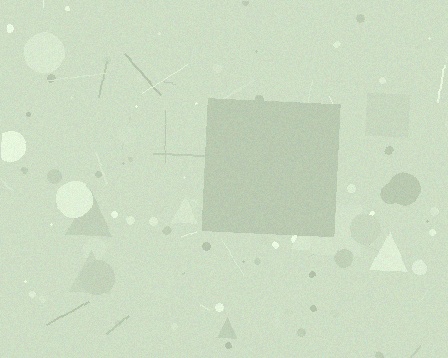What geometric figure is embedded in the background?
A square is embedded in the background.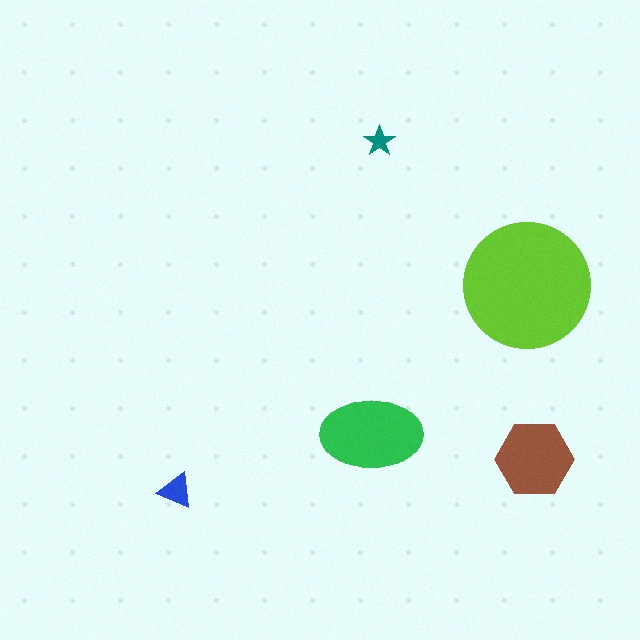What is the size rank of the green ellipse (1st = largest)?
2nd.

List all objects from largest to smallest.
The lime circle, the green ellipse, the brown hexagon, the blue triangle, the teal star.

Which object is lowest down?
The blue triangle is bottommost.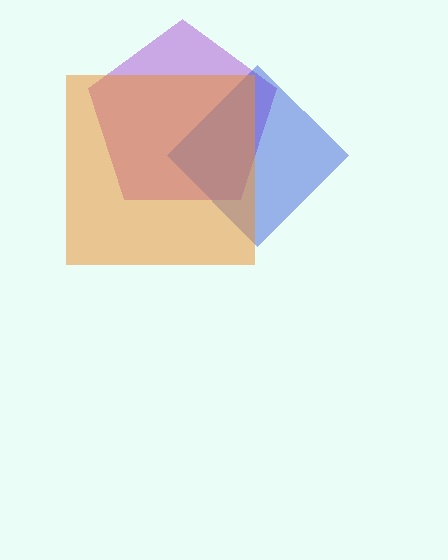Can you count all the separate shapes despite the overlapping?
Yes, there are 3 separate shapes.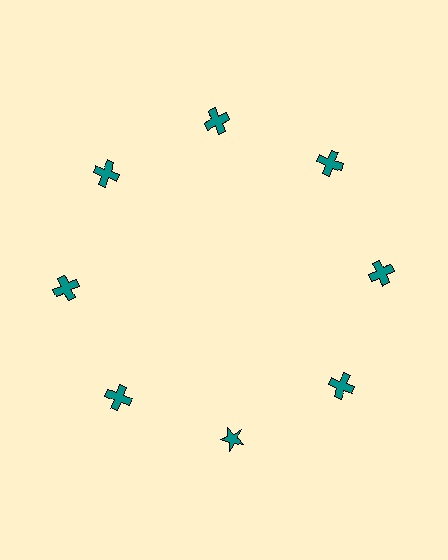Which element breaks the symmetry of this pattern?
The teal star at roughly the 6 o'clock position breaks the symmetry. All other shapes are teal crosses.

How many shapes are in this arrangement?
There are 8 shapes arranged in a ring pattern.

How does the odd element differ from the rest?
It has a different shape: star instead of cross.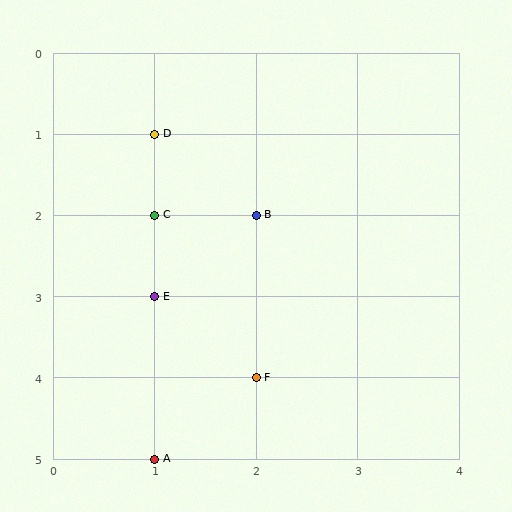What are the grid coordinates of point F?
Point F is at grid coordinates (2, 4).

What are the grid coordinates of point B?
Point B is at grid coordinates (2, 2).